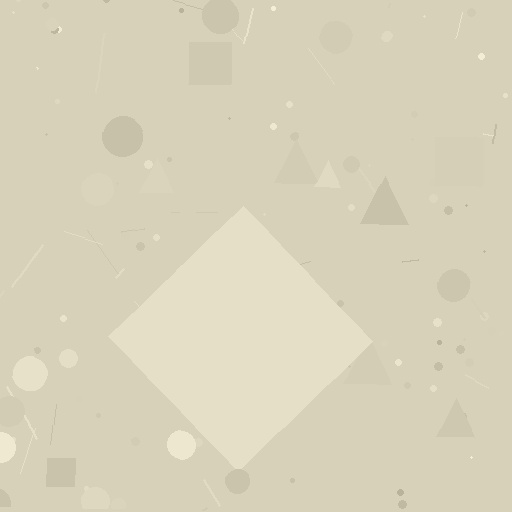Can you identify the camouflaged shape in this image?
The camouflaged shape is a diamond.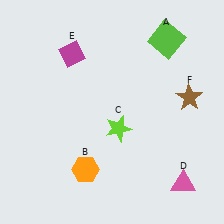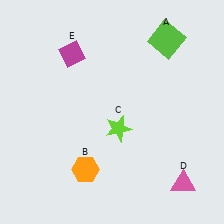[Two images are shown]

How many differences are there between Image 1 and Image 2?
There is 1 difference between the two images.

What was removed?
The brown star (F) was removed in Image 2.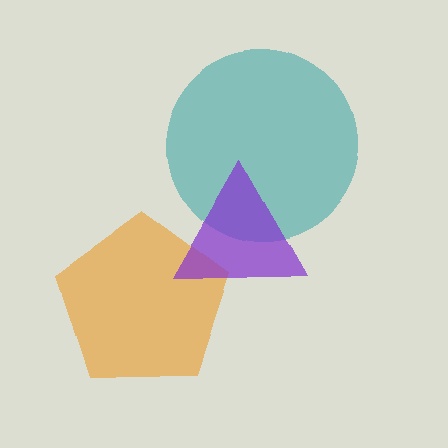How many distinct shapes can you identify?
There are 3 distinct shapes: an orange pentagon, a teal circle, a purple triangle.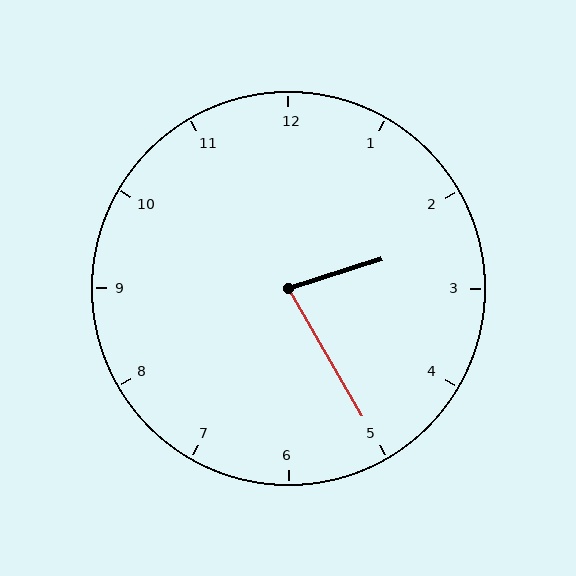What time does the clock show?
2:25.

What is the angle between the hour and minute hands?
Approximately 78 degrees.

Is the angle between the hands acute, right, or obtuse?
It is acute.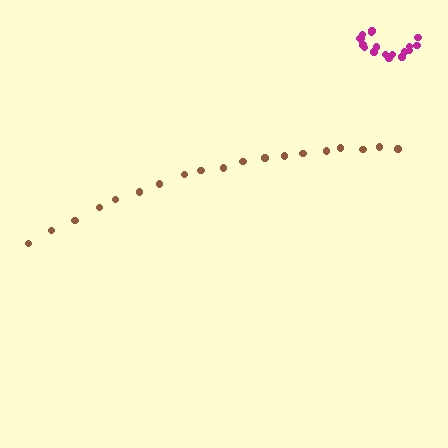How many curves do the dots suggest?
There are 2 distinct paths.